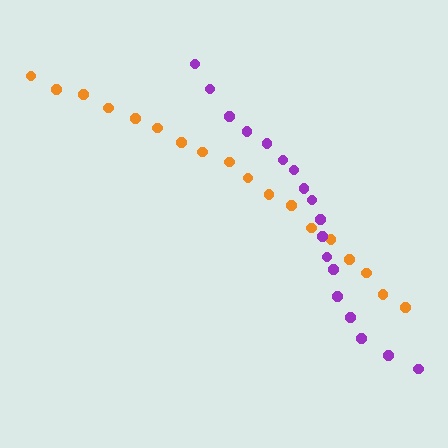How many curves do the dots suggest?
There are 2 distinct paths.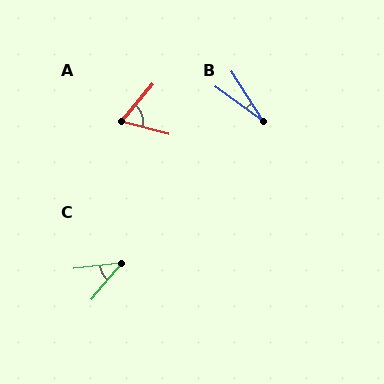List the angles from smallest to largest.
B (22°), C (43°), A (65°).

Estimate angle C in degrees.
Approximately 43 degrees.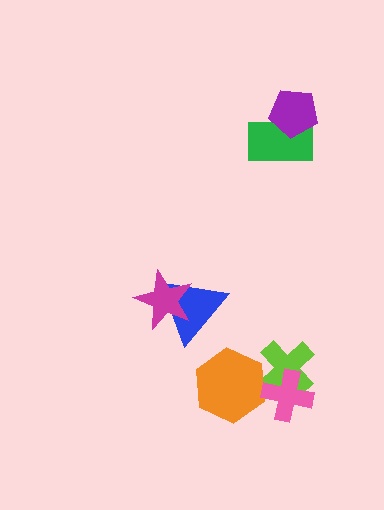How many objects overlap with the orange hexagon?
1 object overlaps with the orange hexagon.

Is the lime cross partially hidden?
Yes, it is partially covered by another shape.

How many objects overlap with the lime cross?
2 objects overlap with the lime cross.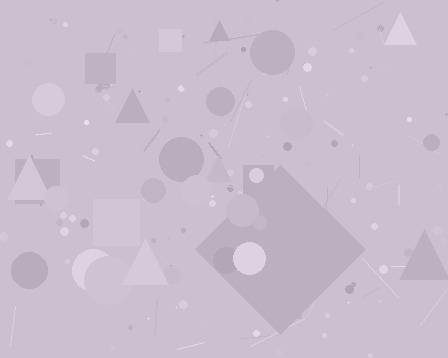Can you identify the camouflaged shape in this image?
The camouflaged shape is a diamond.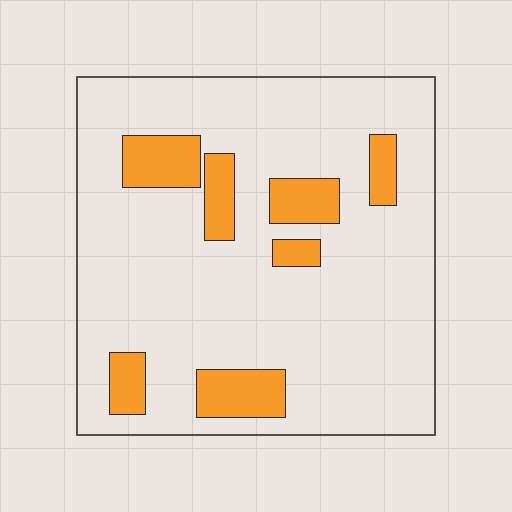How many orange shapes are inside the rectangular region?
7.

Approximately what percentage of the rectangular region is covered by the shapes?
Approximately 15%.